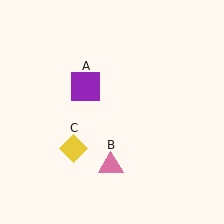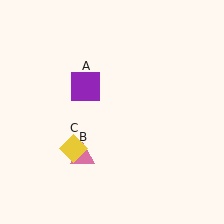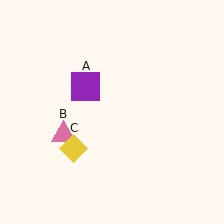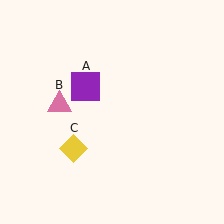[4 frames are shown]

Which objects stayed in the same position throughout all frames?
Purple square (object A) and yellow diamond (object C) remained stationary.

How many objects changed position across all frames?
1 object changed position: pink triangle (object B).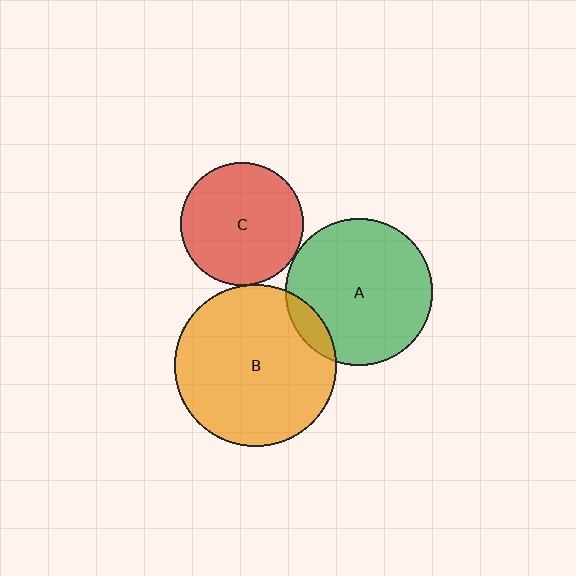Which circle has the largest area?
Circle B (orange).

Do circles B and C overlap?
Yes.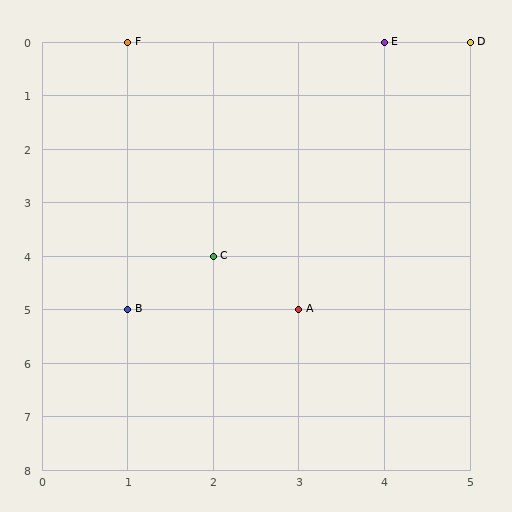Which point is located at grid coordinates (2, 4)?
Point C is at (2, 4).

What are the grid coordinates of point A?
Point A is at grid coordinates (3, 5).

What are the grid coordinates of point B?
Point B is at grid coordinates (1, 5).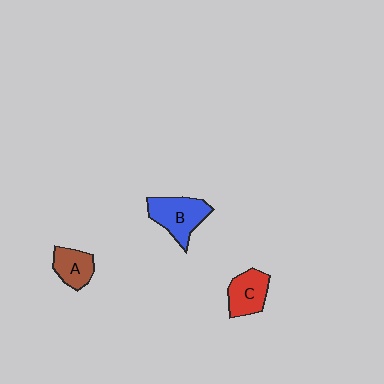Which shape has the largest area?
Shape B (blue).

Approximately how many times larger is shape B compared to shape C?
Approximately 1.3 times.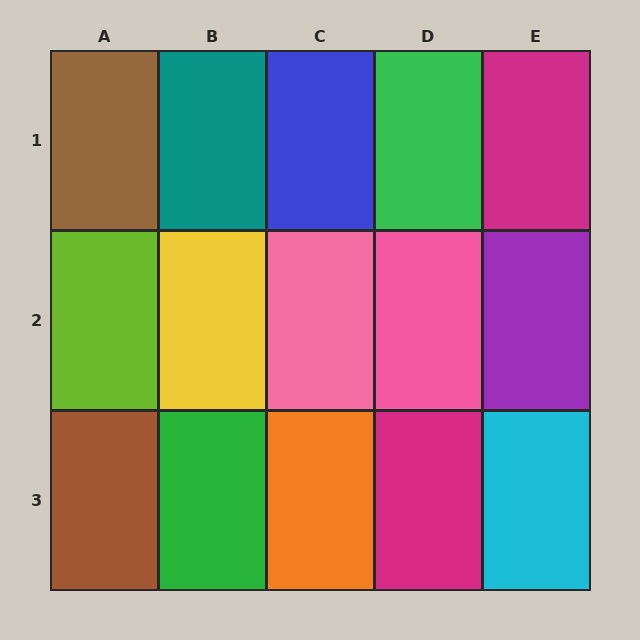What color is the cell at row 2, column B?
Yellow.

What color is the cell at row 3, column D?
Magenta.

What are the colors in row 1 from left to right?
Brown, teal, blue, green, magenta.